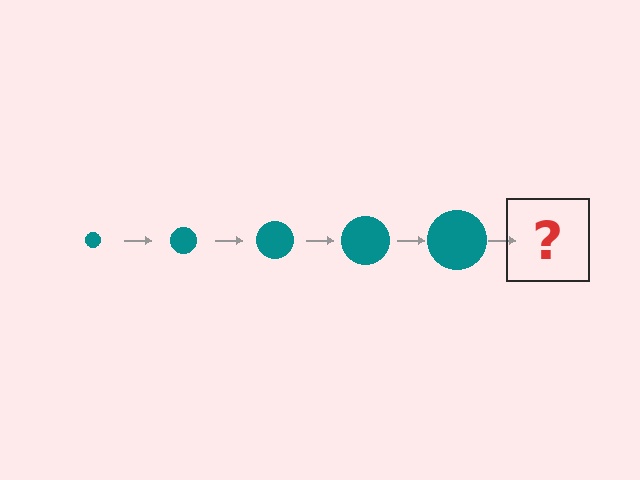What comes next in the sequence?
The next element should be a teal circle, larger than the previous one.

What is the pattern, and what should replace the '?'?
The pattern is that the circle gets progressively larger each step. The '?' should be a teal circle, larger than the previous one.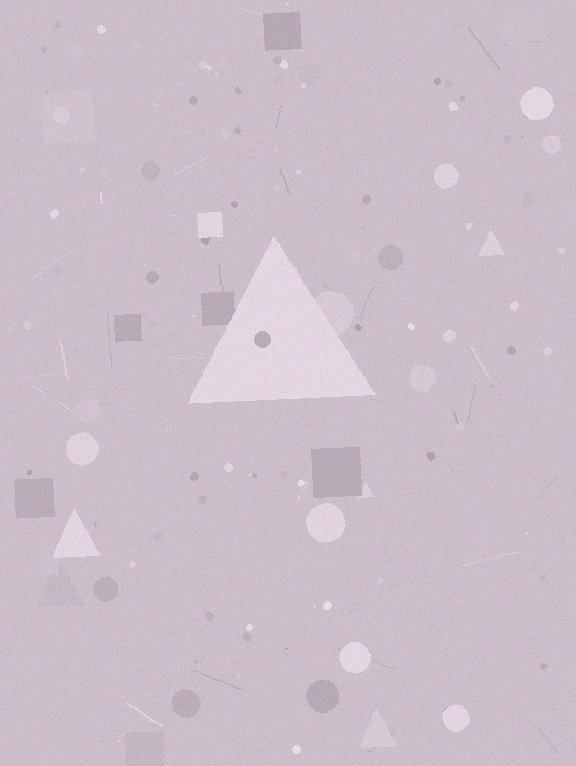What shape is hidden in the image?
A triangle is hidden in the image.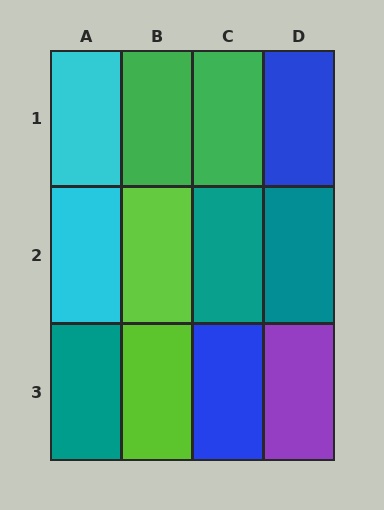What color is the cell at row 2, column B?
Lime.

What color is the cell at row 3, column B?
Lime.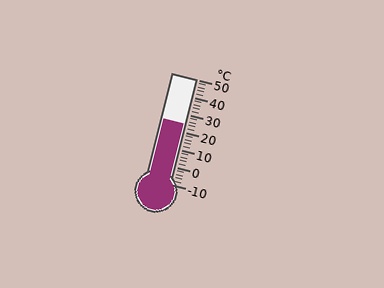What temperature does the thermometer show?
The thermometer shows approximately 24°C.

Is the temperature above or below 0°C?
The temperature is above 0°C.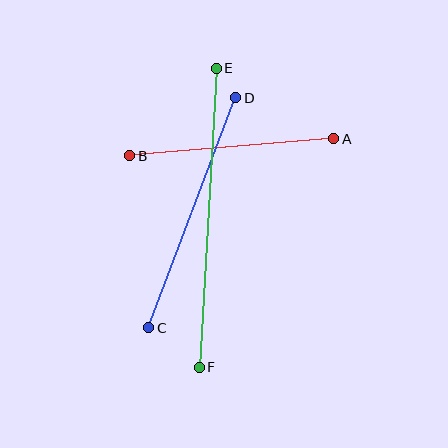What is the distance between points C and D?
The distance is approximately 246 pixels.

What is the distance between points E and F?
The distance is approximately 300 pixels.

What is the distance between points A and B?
The distance is approximately 205 pixels.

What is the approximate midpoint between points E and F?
The midpoint is at approximately (208, 218) pixels.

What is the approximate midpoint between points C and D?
The midpoint is at approximately (192, 213) pixels.